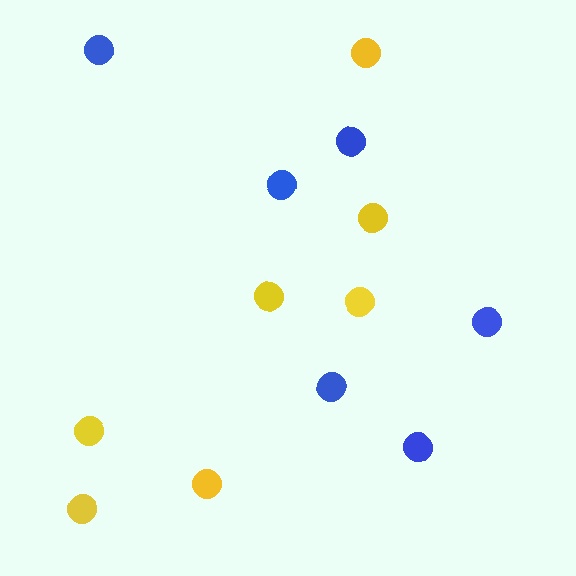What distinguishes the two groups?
There are 2 groups: one group of blue circles (6) and one group of yellow circles (7).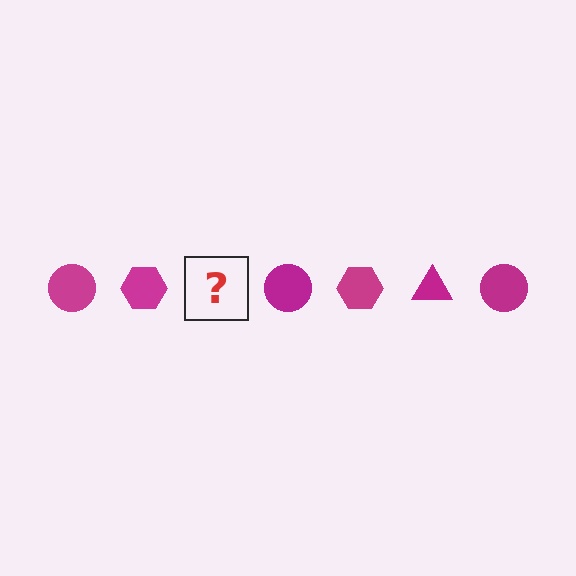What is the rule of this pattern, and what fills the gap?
The rule is that the pattern cycles through circle, hexagon, triangle shapes in magenta. The gap should be filled with a magenta triangle.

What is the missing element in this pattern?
The missing element is a magenta triangle.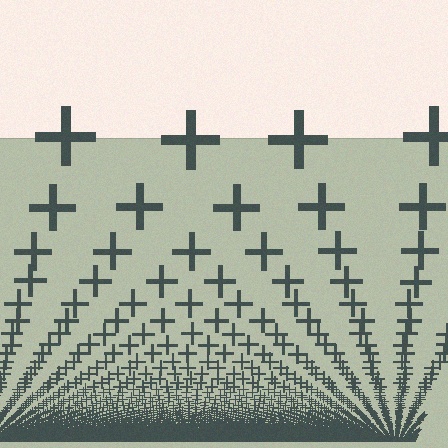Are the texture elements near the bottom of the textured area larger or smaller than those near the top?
Smaller. The gradient is inverted — elements near the bottom are smaller and denser.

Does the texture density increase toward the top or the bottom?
Density increases toward the bottom.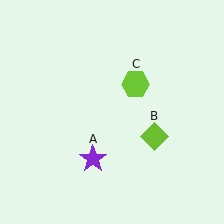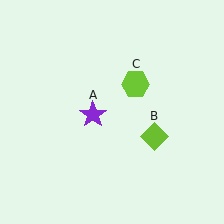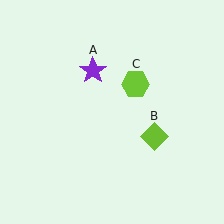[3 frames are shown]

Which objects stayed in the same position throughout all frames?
Lime diamond (object B) and lime hexagon (object C) remained stationary.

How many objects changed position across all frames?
1 object changed position: purple star (object A).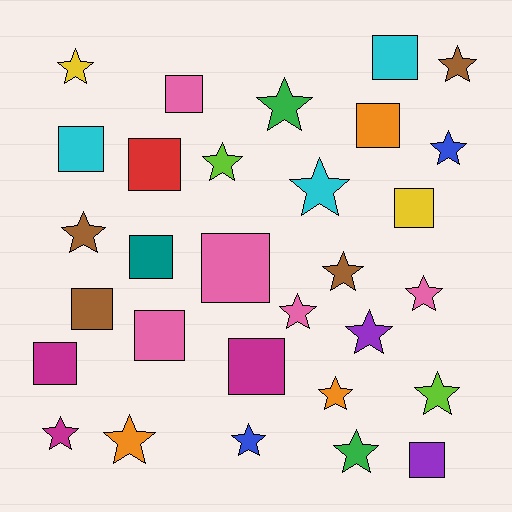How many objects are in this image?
There are 30 objects.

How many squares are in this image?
There are 13 squares.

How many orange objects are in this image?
There are 3 orange objects.